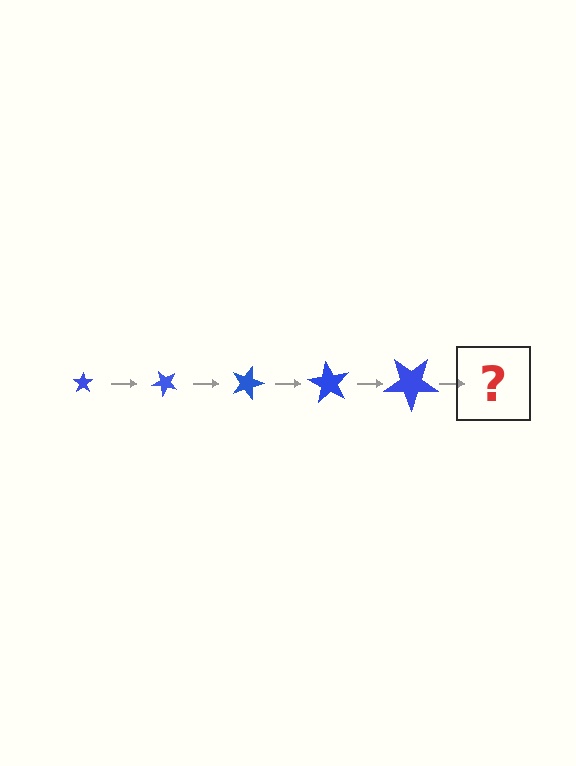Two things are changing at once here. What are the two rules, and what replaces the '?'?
The two rules are that the star grows larger each step and it rotates 45 degrees each step. The '?' should be a star, larger than the previous one and rotated 225 degrees from the start.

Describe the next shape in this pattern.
It should be a star, larger than the previous one and rotated 225 degrees from the start.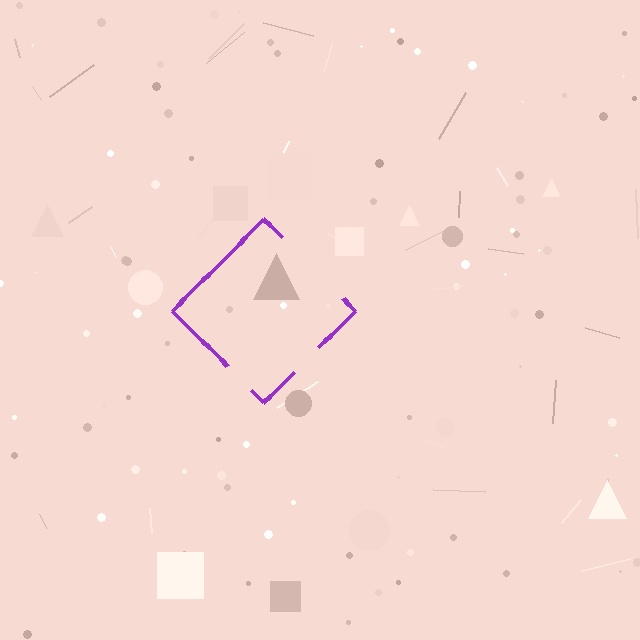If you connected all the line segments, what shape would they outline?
They would outline a diamond.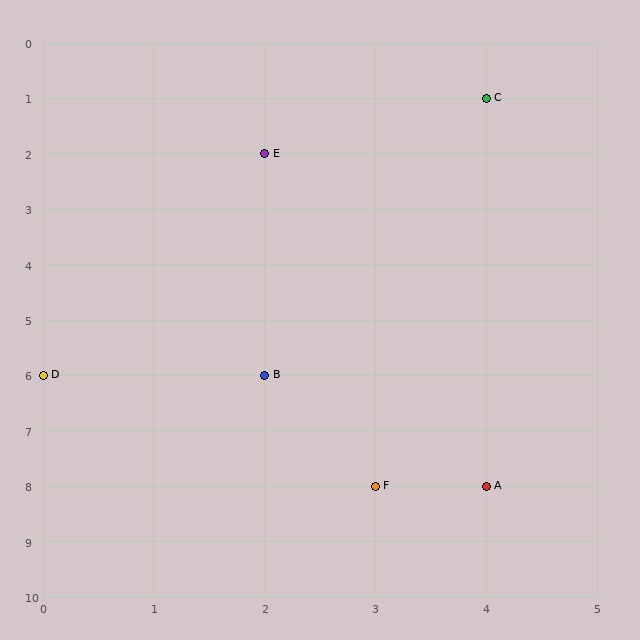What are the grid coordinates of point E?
Point E is at grid coordinates (2, 2).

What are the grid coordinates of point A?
Point A is at grid coordinates (4, 8).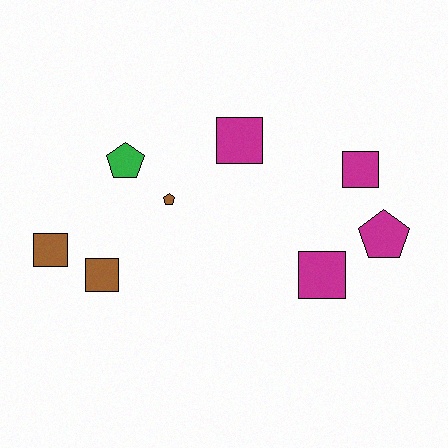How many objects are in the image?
There are 8 objects.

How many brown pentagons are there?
There is 1 brown pentagon.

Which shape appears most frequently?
Square, with 5 objects.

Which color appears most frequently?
Magenta, with 4 objects.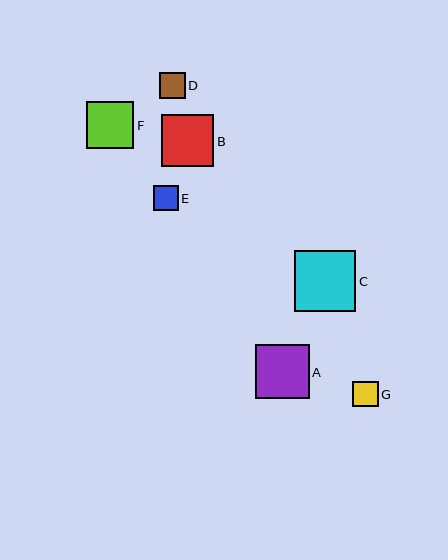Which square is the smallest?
Square E is the smallest with a size of approximately 24 pixels.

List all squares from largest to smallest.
From largest to smallest: C, A, B, F, D, G, E.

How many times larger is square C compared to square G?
Square C is approximately 2.4 times the size of square G.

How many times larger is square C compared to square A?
Square C is approximately 1.1 times the size of square A.